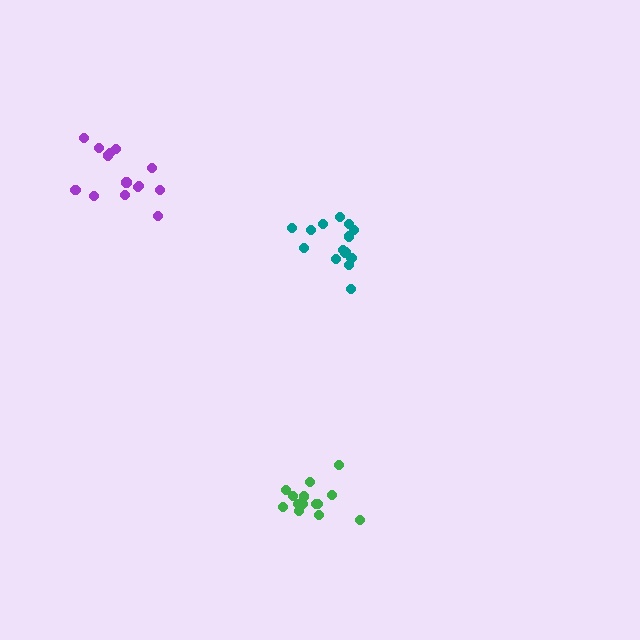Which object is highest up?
The purple cluster is topmost.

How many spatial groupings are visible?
There are 3 spatial groupings.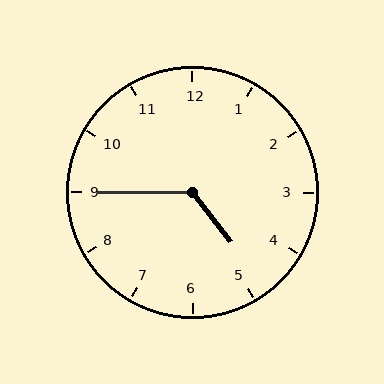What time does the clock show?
4:45.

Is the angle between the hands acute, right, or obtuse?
It is obtuse.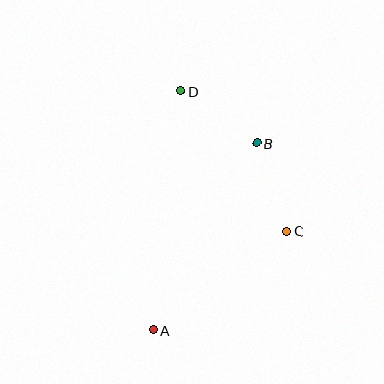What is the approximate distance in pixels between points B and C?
The distance between B and C is approximately 93 pixels.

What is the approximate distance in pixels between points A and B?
The distance between A and B is approximately 214 pixels.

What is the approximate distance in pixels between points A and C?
The distance between A and C is approximately 166 pixels.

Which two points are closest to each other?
Points B and D are closest to each other.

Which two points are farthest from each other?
Points A and D are farthest from each other.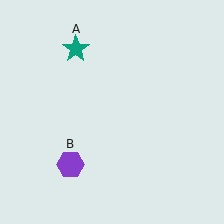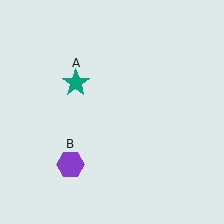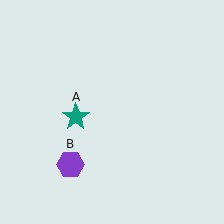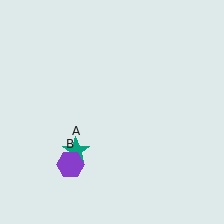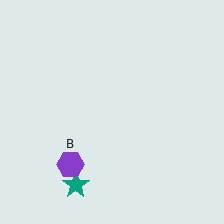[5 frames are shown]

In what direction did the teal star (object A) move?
The teal star (object A) moved down.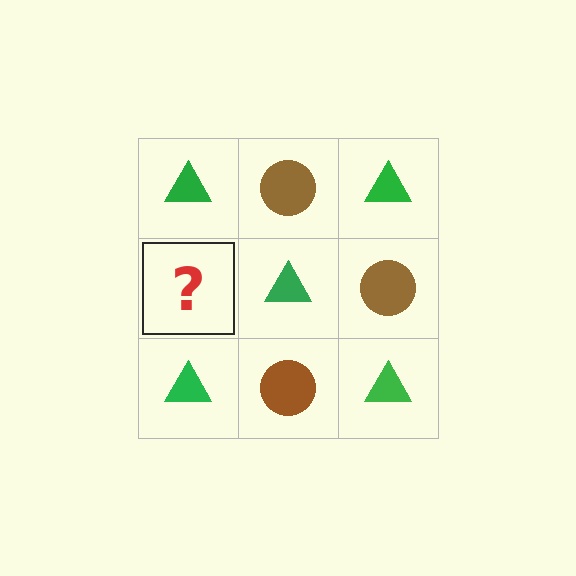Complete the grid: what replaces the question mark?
The question mark should be replaced with a brown circle.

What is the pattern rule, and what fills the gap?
The rule is that it alternates green triangle and brown circle in a checkerboard pattern. The gap should be filled with a brown circle.